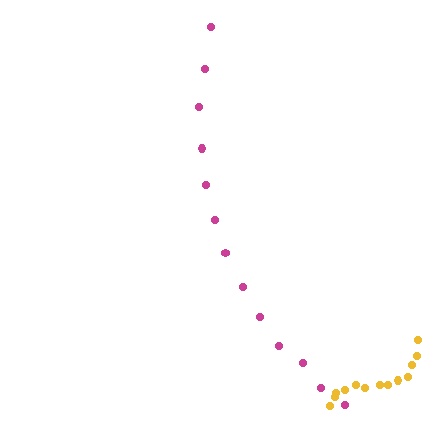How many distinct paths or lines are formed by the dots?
There are 2 distinct paths.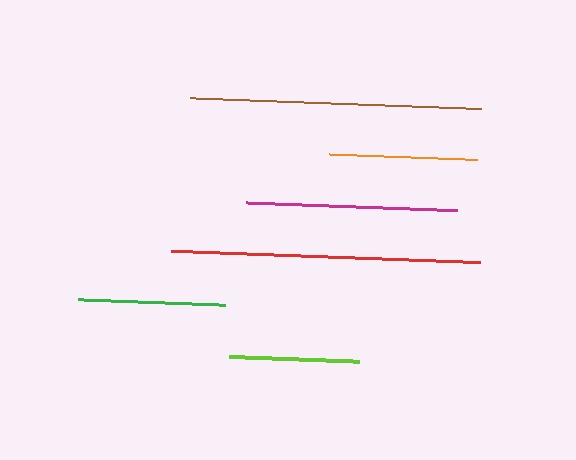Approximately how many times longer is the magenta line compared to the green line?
The magenta line is approximately 1.4 times the length of the green line.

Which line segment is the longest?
The red line is the longest at approximately 309 pixels.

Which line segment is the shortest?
The lime line is the shortest at approximately 129 pixels.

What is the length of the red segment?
The red segment is approximately 309 pixels long.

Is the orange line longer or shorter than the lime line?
The orange line is longer than the lime line.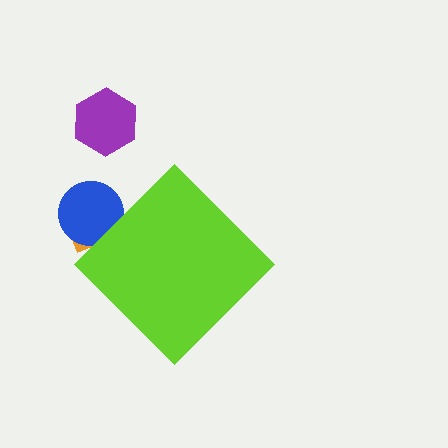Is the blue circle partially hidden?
Yes, the blue circle is partially hidden behind the lime diamond.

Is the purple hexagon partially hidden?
No, the purple hexagon is fully visible.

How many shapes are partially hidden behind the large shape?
2 shapes are partially hidden.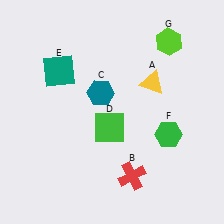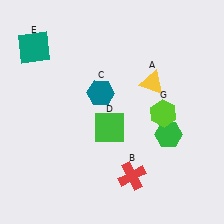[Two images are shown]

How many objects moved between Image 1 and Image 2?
2 objects moved between the two images.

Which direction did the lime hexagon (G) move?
The lime hexagon (G) moved down.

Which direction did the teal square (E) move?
The teal square (E) moved left.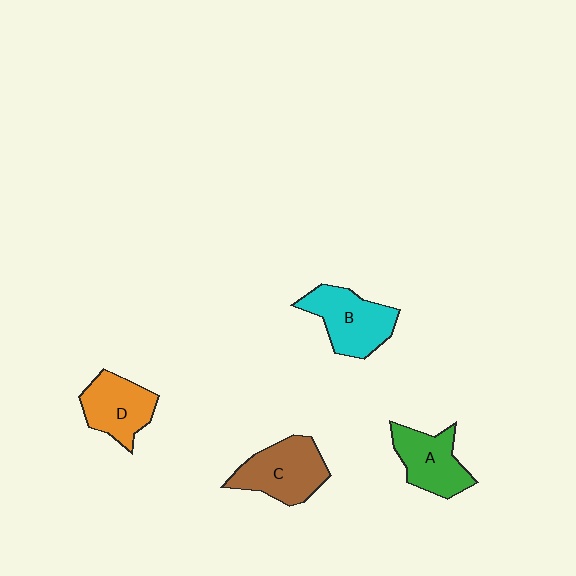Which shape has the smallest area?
Shape D (orange).